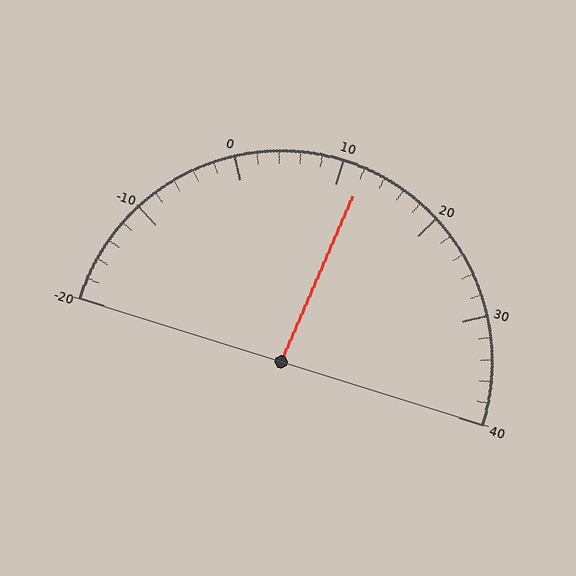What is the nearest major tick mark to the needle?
The nearest major tick mark is 10.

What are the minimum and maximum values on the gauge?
The gauge ranges from -20 to 40.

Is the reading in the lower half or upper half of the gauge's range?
The reading is in the upper half of the range (-20 to 40).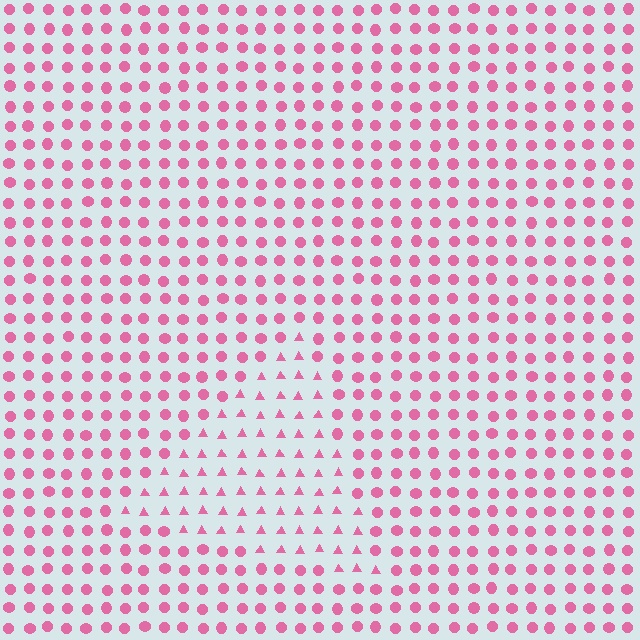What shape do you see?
I see a triangle.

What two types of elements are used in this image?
The image uses triangles inside the triangle region and circles outside it.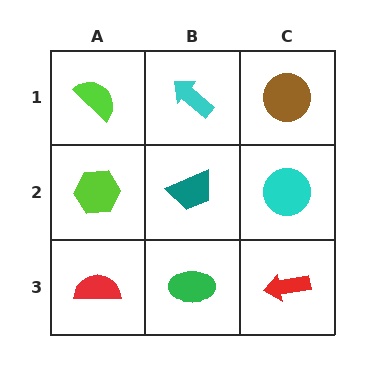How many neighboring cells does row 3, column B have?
3.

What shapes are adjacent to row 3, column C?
A cyan circle (row 2, column C), a green ellipse (row 3, column B).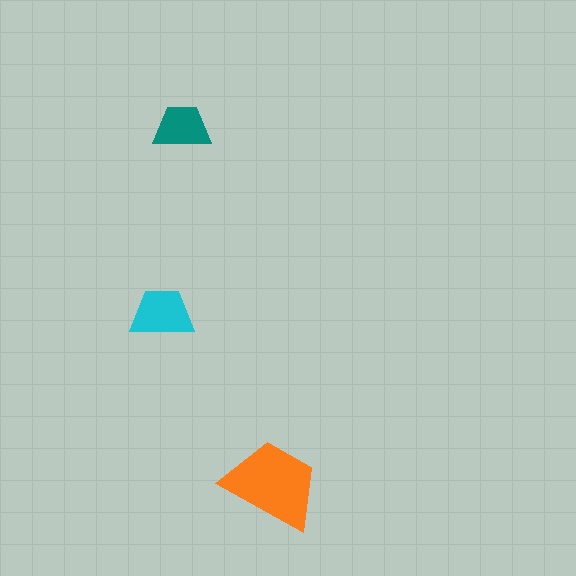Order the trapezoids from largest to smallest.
the orange one, the cyan one, the teal one.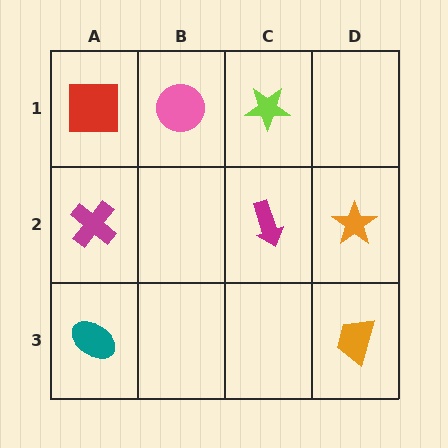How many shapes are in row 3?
2 shapes.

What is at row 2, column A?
A magenta cross.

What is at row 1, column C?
A lime star.